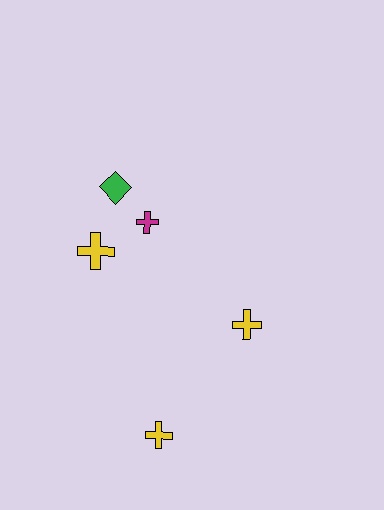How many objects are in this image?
There are 5 objects.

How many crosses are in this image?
There are 4 crosses.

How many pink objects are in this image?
There are no pink objects.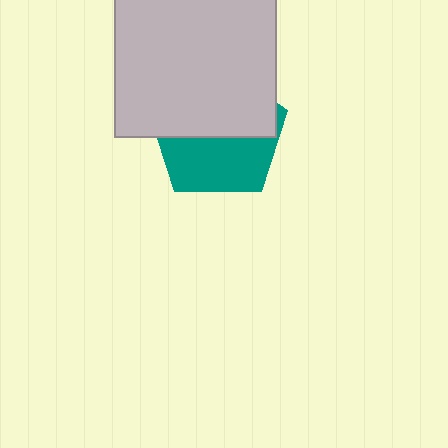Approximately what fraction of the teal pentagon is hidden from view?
Roughly 54% of the teal pentagon is hidden behind the light gray square.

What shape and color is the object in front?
The object in front is a light gray square.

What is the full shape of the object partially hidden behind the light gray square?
The partially hidden object is a teal pentagon.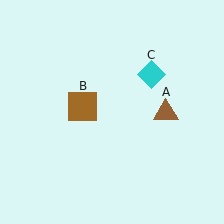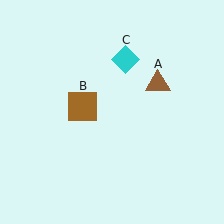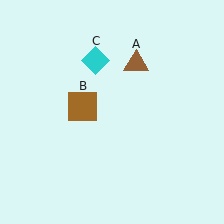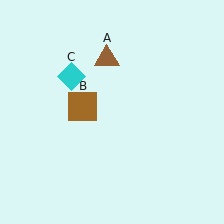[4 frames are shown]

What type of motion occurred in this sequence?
The brown triangle (object A), cyan diamond (object C) rotated counterclockwise around the center of the scene.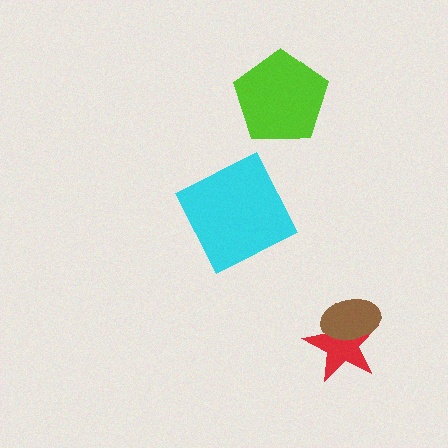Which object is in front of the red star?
The brown ellipse is in front of the red star.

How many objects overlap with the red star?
1 object overlaps with the red star.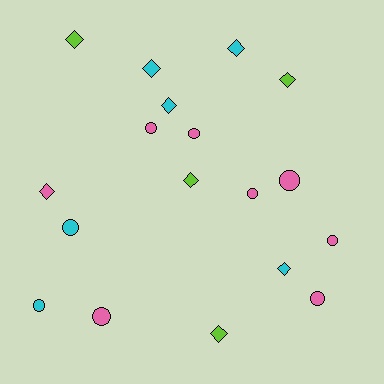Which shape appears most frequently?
Diamond, with 9 objects.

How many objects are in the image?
There are 18 objects.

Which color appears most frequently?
Pink, with 8 objects.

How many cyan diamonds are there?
There are 4 cyan diamonds.